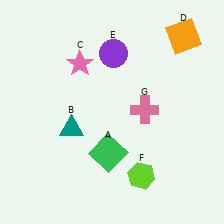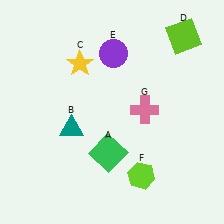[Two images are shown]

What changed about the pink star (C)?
In Image 1, C is pink. In Image 2, it changed to yellow.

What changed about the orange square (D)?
In Image 1, D is orange. In Image 2, it changed to lime.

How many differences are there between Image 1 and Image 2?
There are 2 differences between the two images.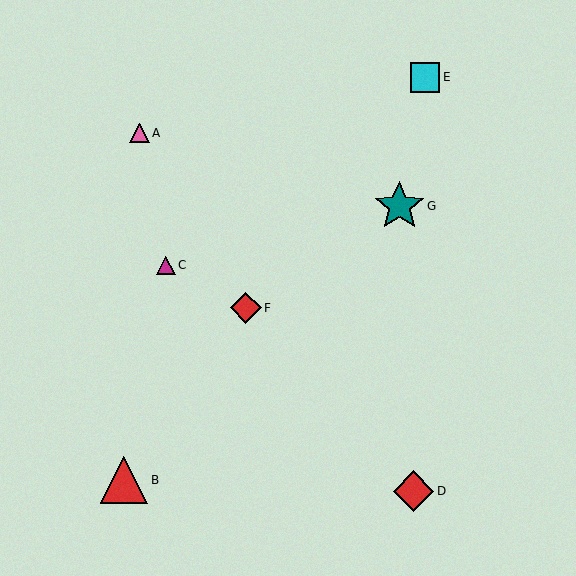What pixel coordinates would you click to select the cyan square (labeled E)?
Click at (425, 77) to select the cyan square E.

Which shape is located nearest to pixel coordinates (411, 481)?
The red diamond (labeled D) at (413, 491) is nearest to that location.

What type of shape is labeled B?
Shape B is a red triangle.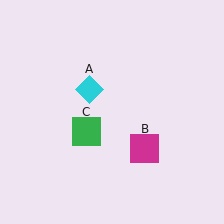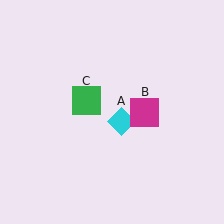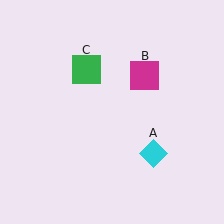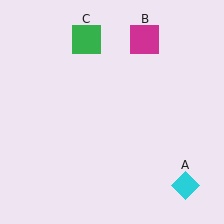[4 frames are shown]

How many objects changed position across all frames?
3 objects changed position: cyan diamond (object A), magenta square (object B), green square (object C).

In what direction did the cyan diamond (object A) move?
The cyan diamond (object A) moved down and to the right.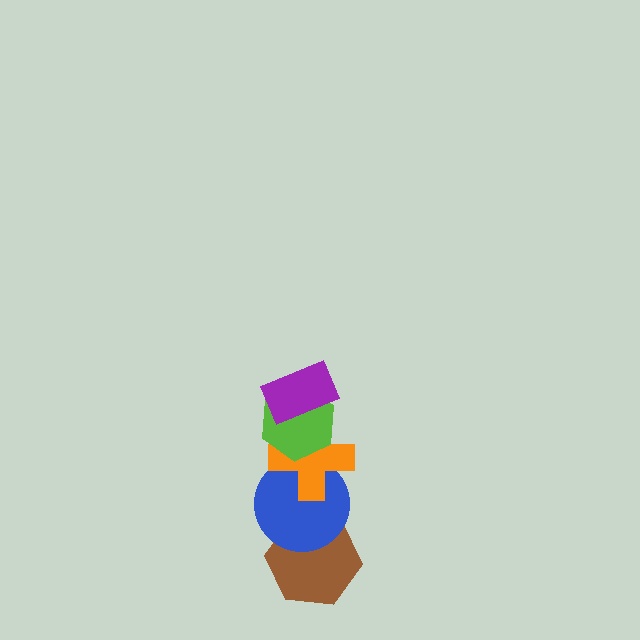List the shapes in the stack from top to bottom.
From top to bottom: the purple rectangle, the lime hexagon, the orange cross, the blue circle, the brown hexagon.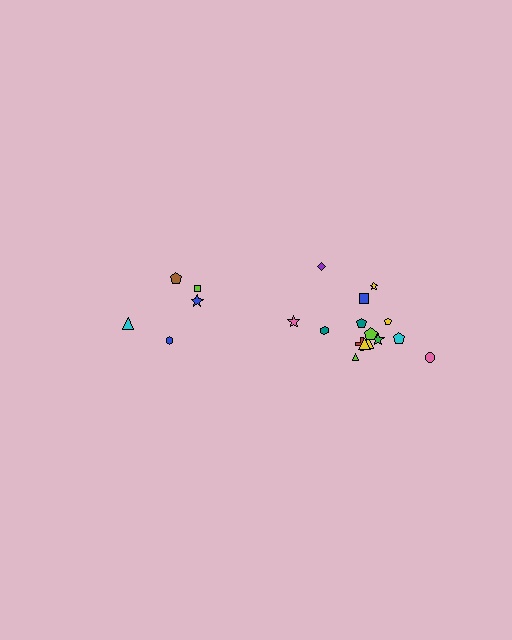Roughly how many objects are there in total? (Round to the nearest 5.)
Roughly 20 objects in total.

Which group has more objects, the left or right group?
The right group.